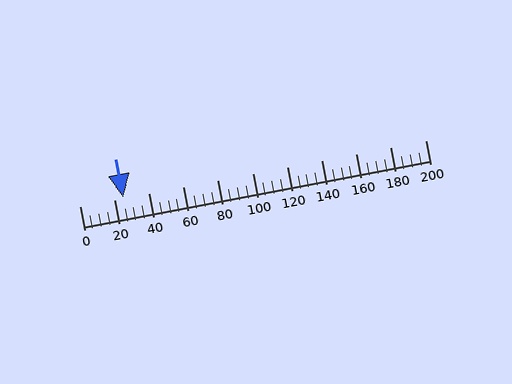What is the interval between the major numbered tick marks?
The major tick marks are spaced 20 units apart.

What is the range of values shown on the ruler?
The ruler shows values from 0 to 200.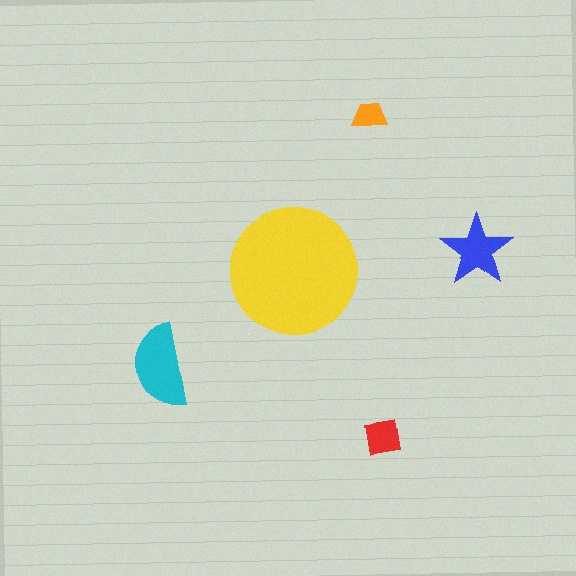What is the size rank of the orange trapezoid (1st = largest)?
5th.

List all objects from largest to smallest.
The yellow circle, the cyan semicircle, the blue star, the red square, the orange trapezoid.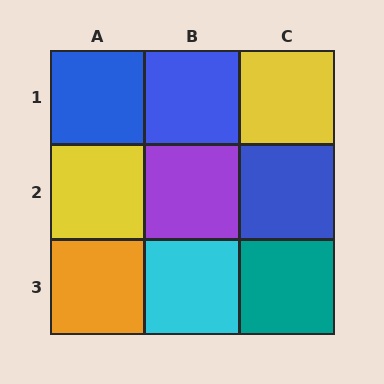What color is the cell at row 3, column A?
Orange.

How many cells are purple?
1 cell is purple.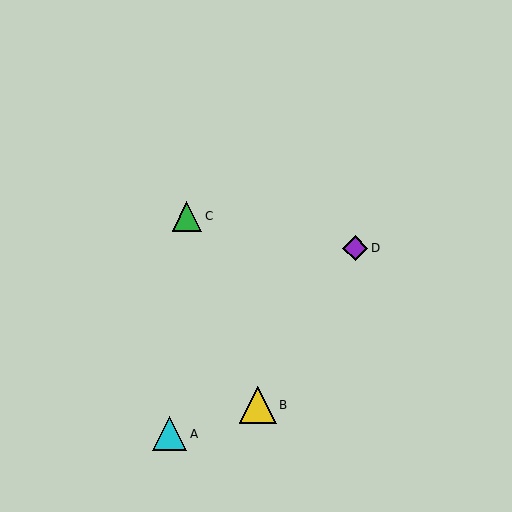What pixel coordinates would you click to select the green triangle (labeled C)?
Click at (187, 216) to select the green triangle C.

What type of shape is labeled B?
Shape B is a yellow triangle.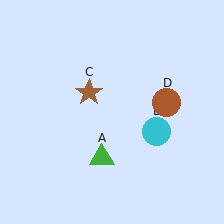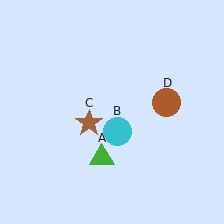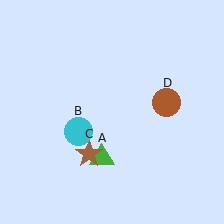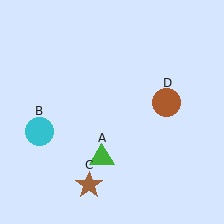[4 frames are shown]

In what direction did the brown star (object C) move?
The brown star (object C) moved down.